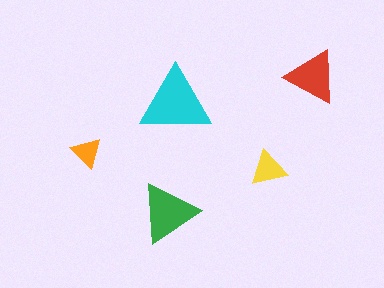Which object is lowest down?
The green triangle is bottommost.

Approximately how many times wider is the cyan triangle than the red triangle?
About 1.5 times wider.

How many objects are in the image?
There are 5 objects in the image.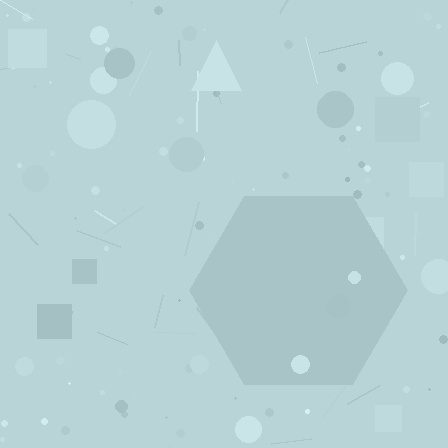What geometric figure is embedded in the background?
A hexagon is embedded in the background.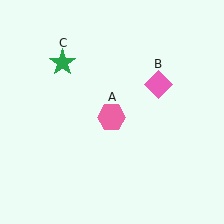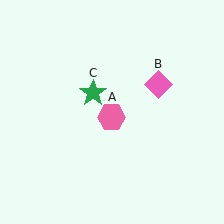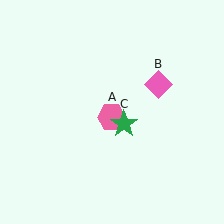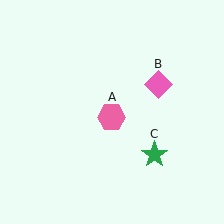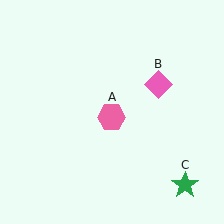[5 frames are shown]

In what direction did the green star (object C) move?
The green star (object C) moved down and to the right.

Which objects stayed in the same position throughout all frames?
Pink hexagon (object A) and pink diamond (object B) remained stationary.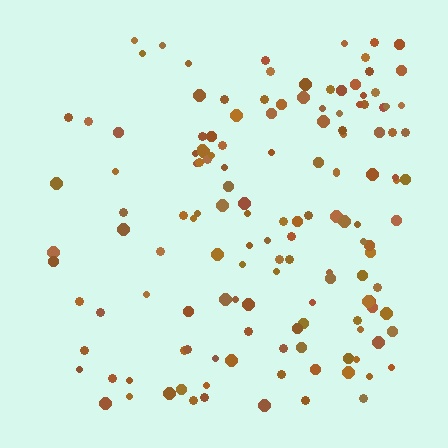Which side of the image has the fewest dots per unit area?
The left.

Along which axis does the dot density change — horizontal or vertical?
Horizontal.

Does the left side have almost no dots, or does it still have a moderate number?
Still a moderate number, just noticeably fewer than the right.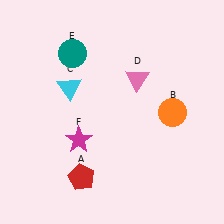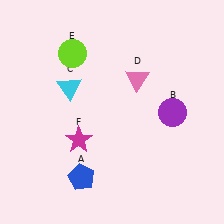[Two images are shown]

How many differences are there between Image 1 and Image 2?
There are 3 differences between the two images.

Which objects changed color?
A changed from red to blue. B changed from orange to purple. E changed from teal to lime.